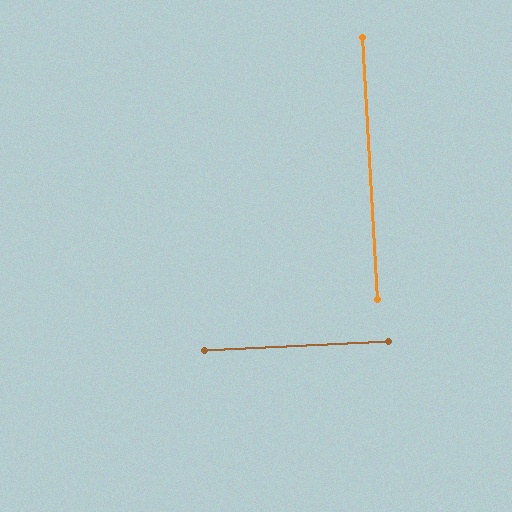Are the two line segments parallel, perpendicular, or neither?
Perpendicular — they meet at approximately 90°.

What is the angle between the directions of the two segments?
Approximately 90 degrees.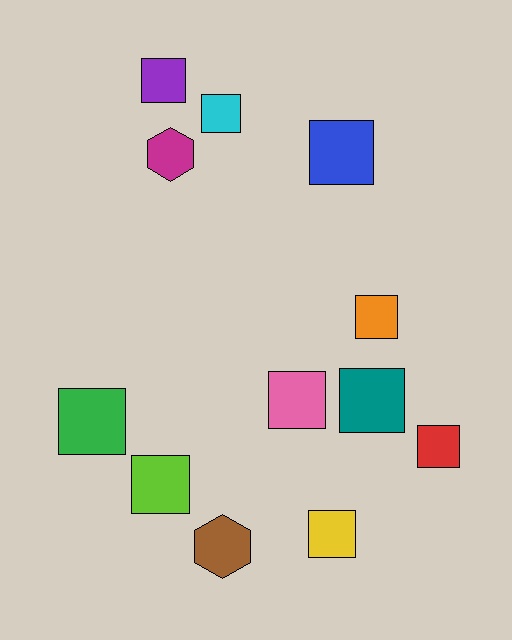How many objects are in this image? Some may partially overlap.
There are 12 objects.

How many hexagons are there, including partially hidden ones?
There are 2 hexagons.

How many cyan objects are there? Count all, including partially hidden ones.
There is 1 cyan object.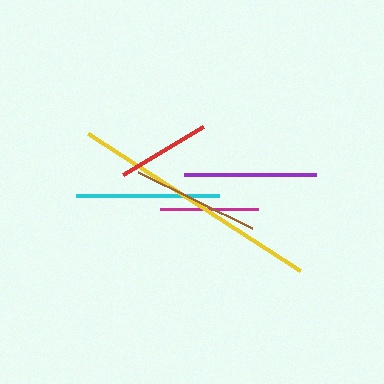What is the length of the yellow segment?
The yellow segment is approximately 253 pixels long.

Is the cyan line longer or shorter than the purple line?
The cyan line is longer than the purple line.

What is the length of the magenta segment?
The magenta segment is approximately 98 pixels long.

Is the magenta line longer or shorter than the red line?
The magenta line is longer than the red line.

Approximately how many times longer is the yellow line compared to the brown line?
The yellow line is approximately 2.0 times the length of the brown line.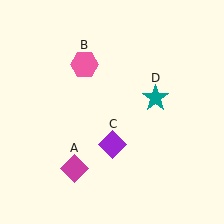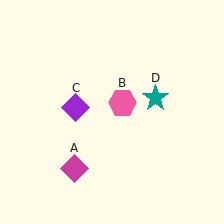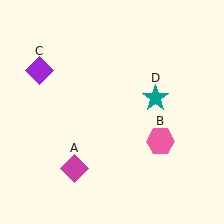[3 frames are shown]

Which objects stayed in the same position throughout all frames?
Magenta diamond (object A) and teal star (object D) remained stationary.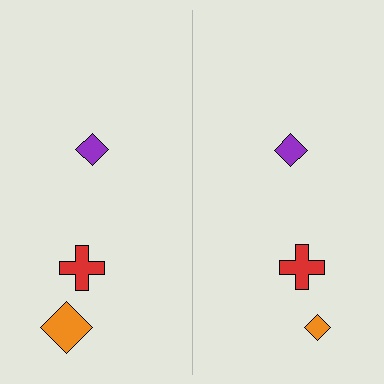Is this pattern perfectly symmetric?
No, the pattern is not perfectly symmetric. The orange diamond on the right side has a different size than its mirror counterpart.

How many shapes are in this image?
There are 6 shapes in this image.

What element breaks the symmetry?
The orange diamond on the right side has a different size than its mirror counterpart.